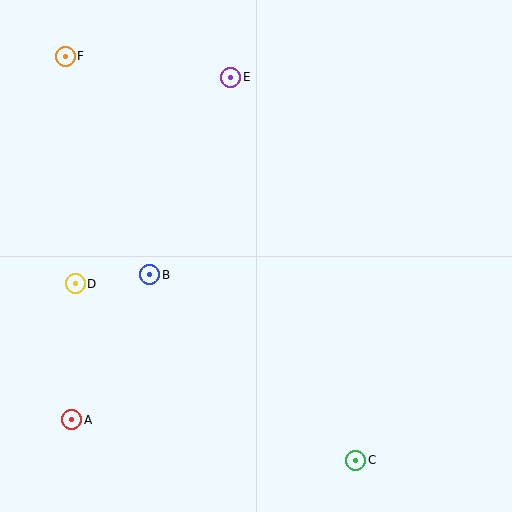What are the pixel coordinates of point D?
Point D is at (75, 284).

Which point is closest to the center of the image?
Point B at (150, 275) is closest to the center.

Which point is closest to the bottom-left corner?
Point A is closest to the bottom-left corner.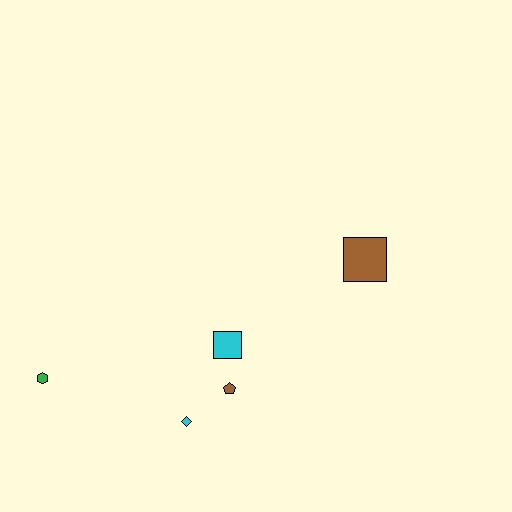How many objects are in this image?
There are 5 objects.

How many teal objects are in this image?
There are no teal objects.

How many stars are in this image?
There are no stars.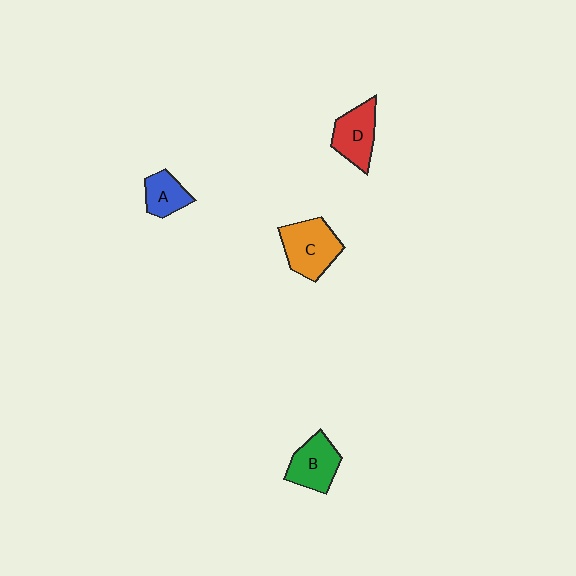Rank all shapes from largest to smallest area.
From largest to smallest: C (orange), D (red), B (green), A (blue).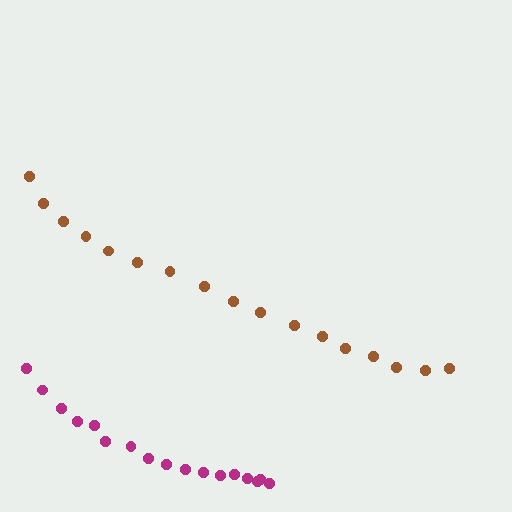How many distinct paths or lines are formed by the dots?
There are 2 distinct paths.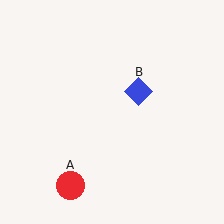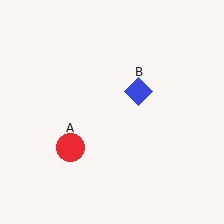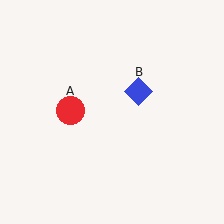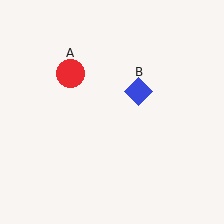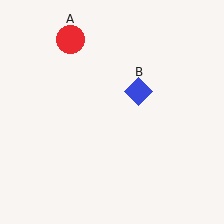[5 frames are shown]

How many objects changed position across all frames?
1 object changed position: red circle (object A).